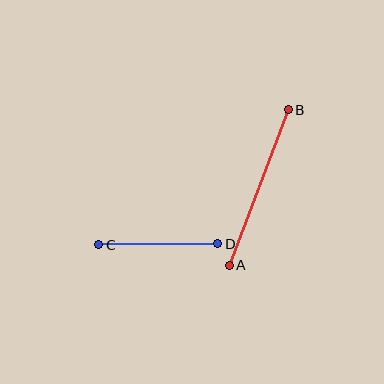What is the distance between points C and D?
The distance is approximately 119 pixels.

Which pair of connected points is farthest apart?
Points A and B are farthest apart.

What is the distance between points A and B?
The distance is approximately 166 pixels.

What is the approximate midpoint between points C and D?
The midpoint is at approximately (158, 244) pixels.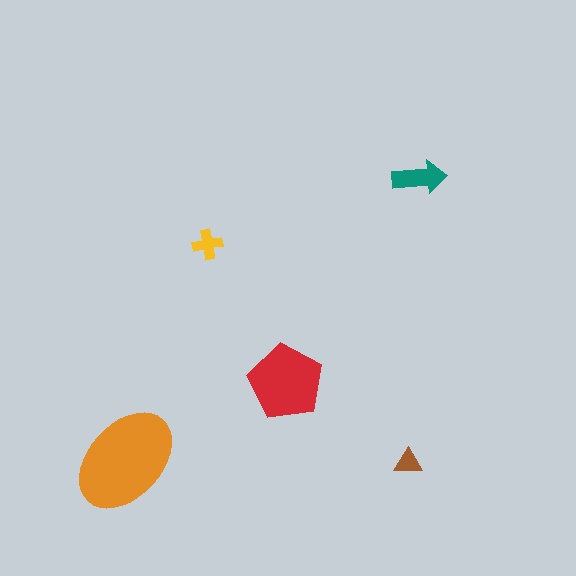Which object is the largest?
The orange ellipse.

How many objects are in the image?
There are 5 objects in the image.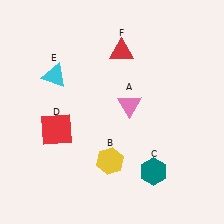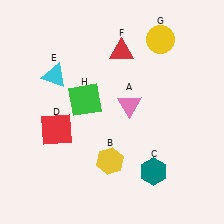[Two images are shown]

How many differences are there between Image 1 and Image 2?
There are 2 differences between the two images.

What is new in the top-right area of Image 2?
A yellow circle (G) was added in the top-right area of Image 2.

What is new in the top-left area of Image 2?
A green square (H) was added in the top-left area of Image 2.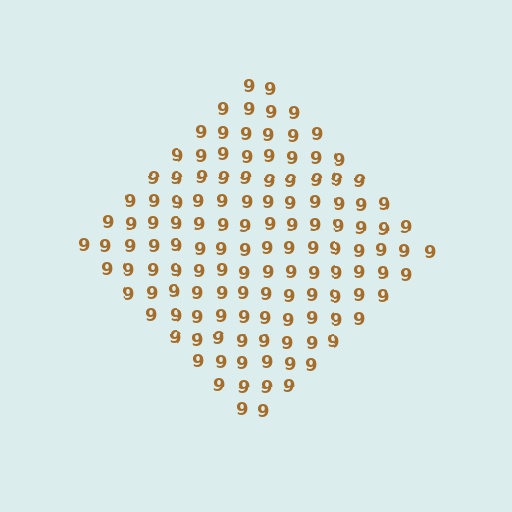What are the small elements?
The small elements are digit 9's.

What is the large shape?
The large shape is a diamond.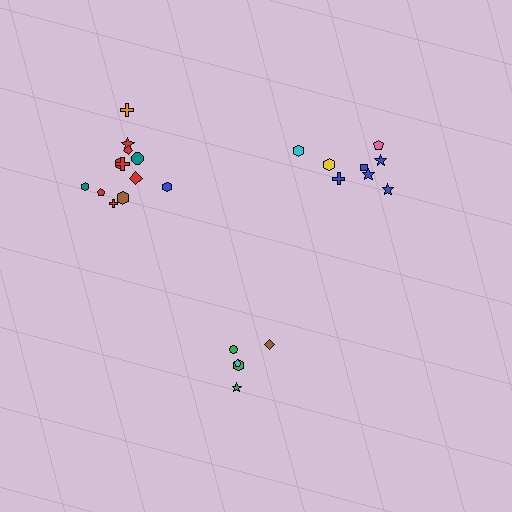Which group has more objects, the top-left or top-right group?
The top-left group.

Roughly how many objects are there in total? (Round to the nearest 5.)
Roughly 25 objects in total.